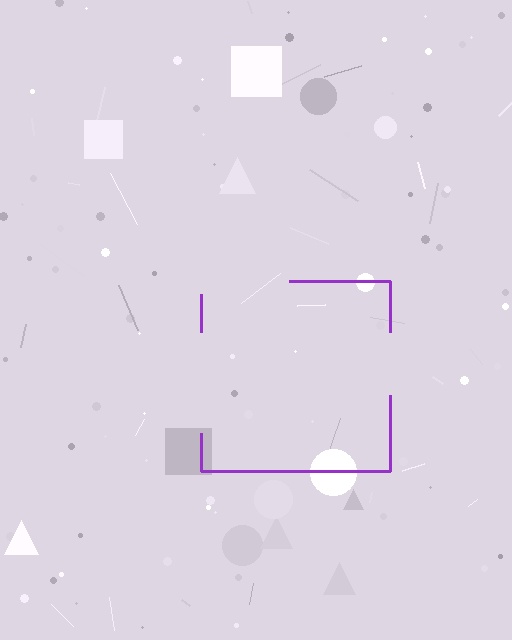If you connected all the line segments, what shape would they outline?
They would outline a square.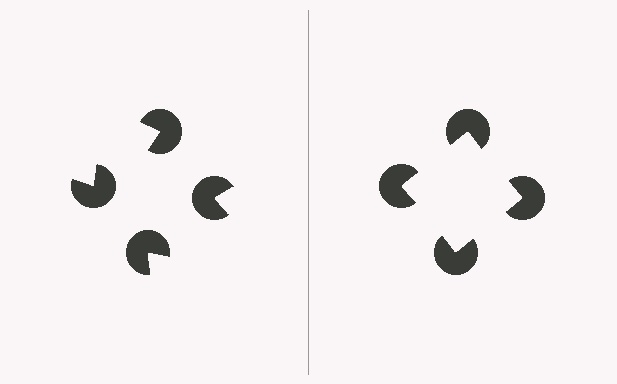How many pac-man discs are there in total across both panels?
8 — 4 on each side.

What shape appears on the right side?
An illusory square.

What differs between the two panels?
The pac-man discs are positioned identically on both sides; only the wedge orientations differ. On the right they align to a square; on the left they are misaligned.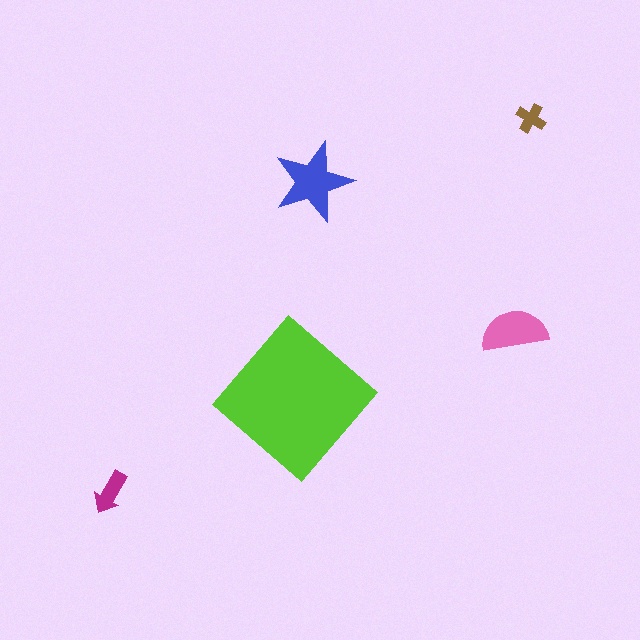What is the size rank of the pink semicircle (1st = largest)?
3rd.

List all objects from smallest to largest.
The brown cross, the magenta arrow, the pink semicircle, the blue star, the lime diamond.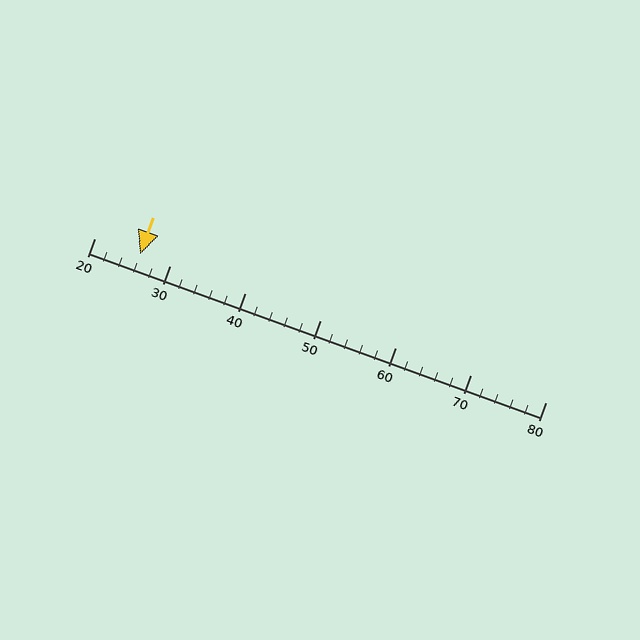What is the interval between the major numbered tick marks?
The major tick marks are spaced 10 units apart.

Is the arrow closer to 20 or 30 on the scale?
The arrow is closer to 30.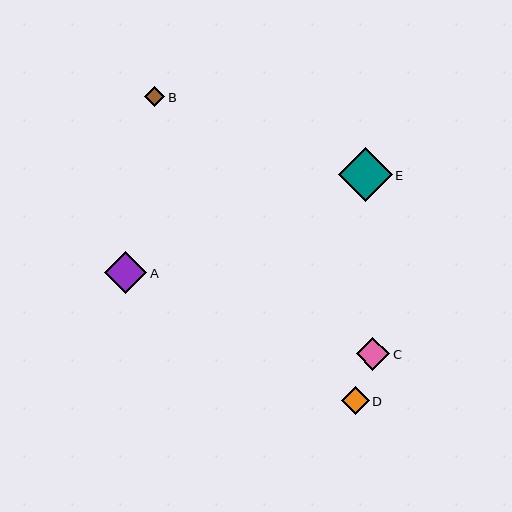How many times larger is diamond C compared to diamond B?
Diamond C is approximately 1.6 times the size of diamond B.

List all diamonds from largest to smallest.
From largest to smallest: E, A, C, D, B.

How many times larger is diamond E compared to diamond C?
Diamond E is approximately 1.6 times the size of diamond C.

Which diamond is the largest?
Diamond E is the largest with a size of approximately 54 pixels.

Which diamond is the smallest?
Diamond B is the smallest with a size of approximately 21 pixels.